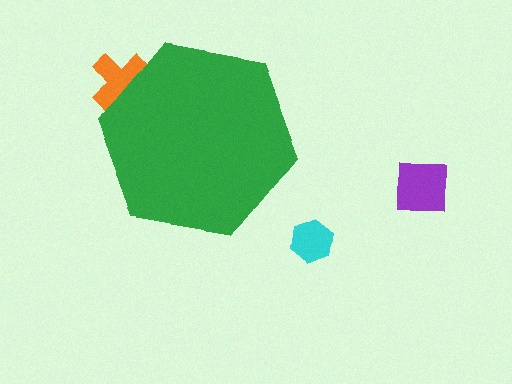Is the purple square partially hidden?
No, the purple square is fully visible.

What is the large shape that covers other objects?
A green hexagon.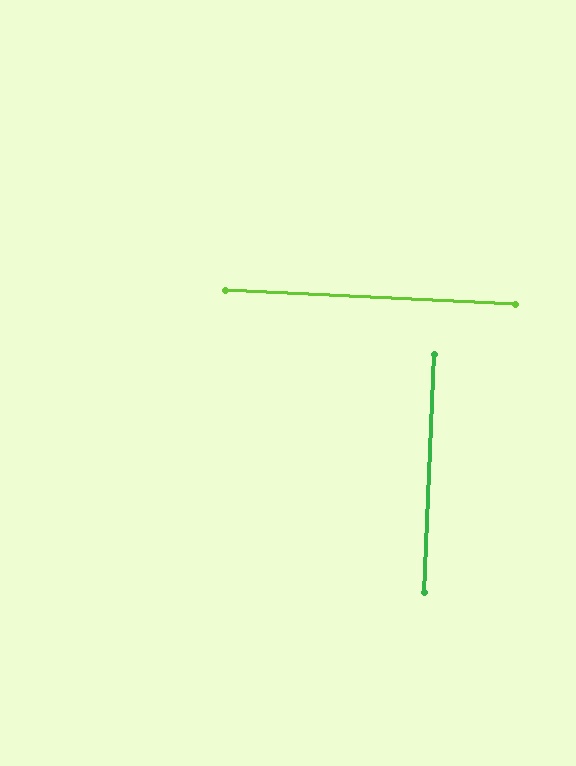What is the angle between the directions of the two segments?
Approximately 90 degrees.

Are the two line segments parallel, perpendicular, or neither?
Perpendicular — they meet at approximately 90°.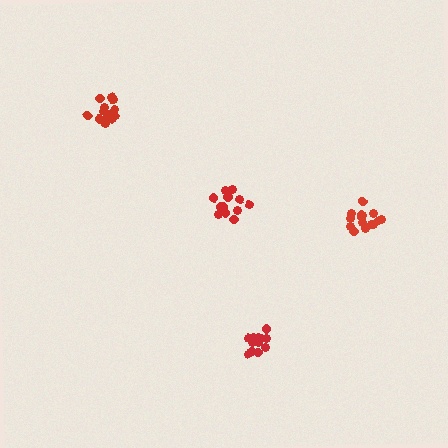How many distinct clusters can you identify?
There are 4 distinct clusters.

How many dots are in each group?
Group 1: 15 dots, Group 2: 12 dots, Group 3: 15 dots, Group 4: 12 dots (54 total).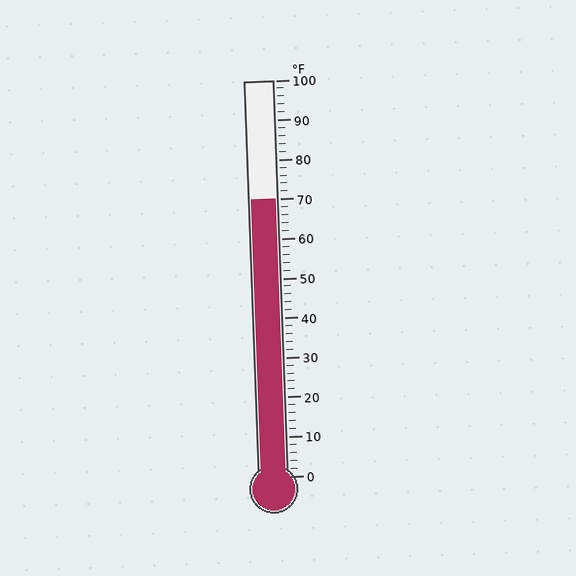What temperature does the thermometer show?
The thermometer shows approximately 70°F.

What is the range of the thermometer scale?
The thermometer scale ranges from 0°F to 100°F.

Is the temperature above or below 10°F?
The temperature is above 10°F.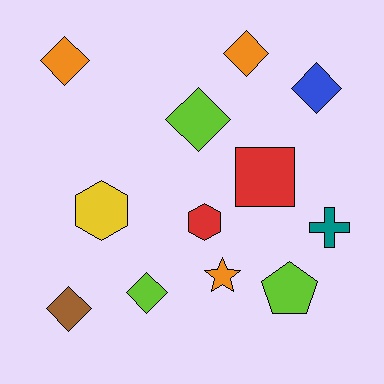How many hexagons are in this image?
There are 2 hexagons.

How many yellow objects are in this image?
There is 1 yellow object.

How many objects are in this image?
There are 12 objects.